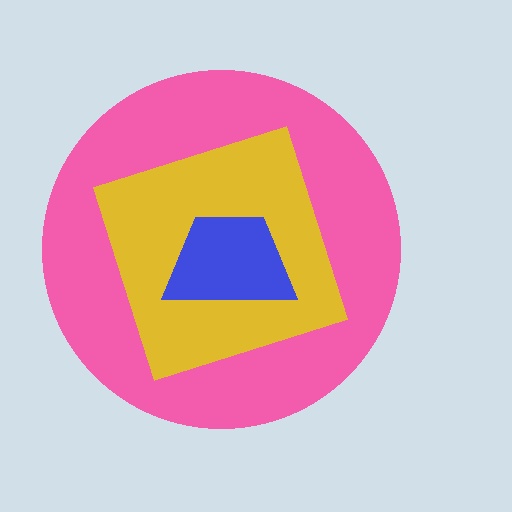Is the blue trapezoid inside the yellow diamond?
Yes.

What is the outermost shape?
The pink circle.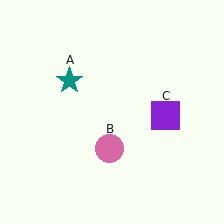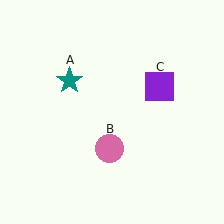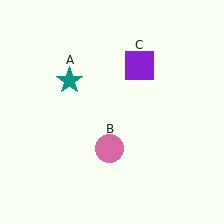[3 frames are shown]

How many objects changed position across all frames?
1 object changed position: purple square (object C).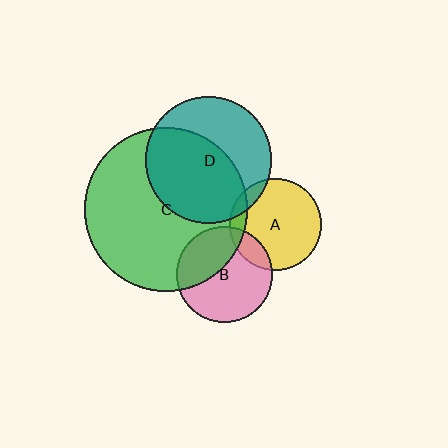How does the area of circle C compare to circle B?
Approximately 2.9 times.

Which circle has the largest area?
Circle C (green).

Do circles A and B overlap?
Yes.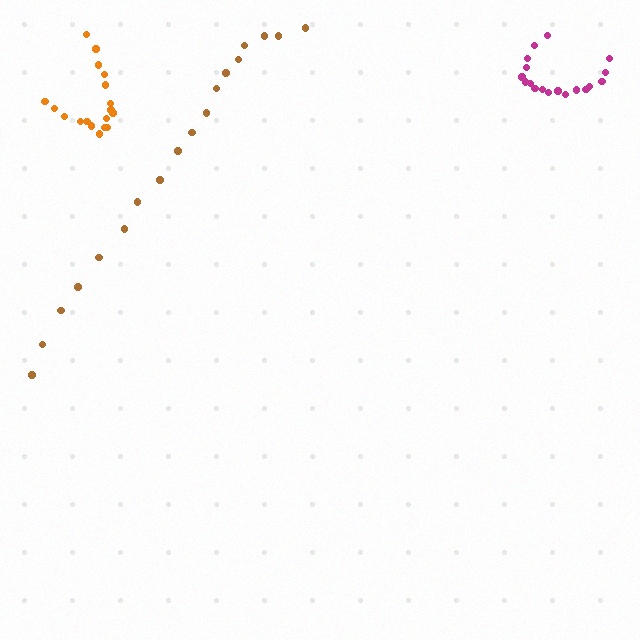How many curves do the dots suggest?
There are 3 distinct paths.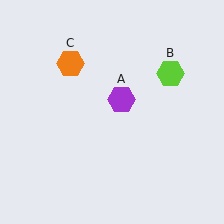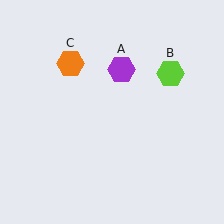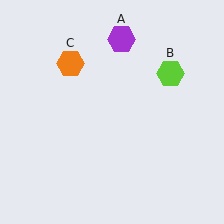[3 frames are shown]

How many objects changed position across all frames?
1 object changed position: purple hexagon (object A).